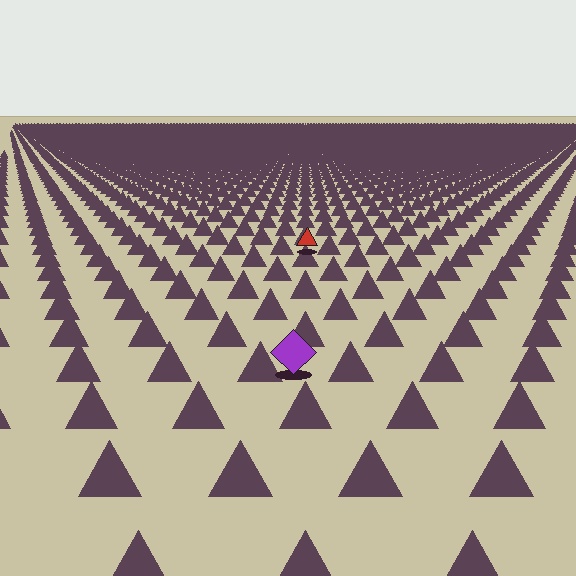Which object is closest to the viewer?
The purple diamond is closest. The texture marks near it are larger and more spread out.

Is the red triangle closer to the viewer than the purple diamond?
No. The purple diamond is closer — you can tell from the texture gradient: the ground texture is coarser near it.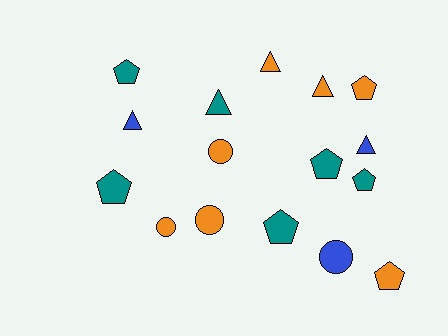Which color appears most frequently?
Orange, with 7 objects.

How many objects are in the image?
There are 16 objects.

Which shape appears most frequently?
Pentagon, with 7 objects.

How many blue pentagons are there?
There are no blue pentagons.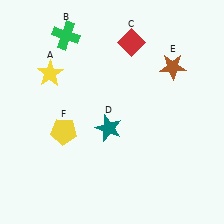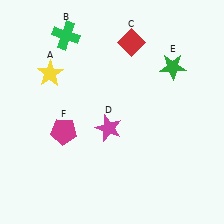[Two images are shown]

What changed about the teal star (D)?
In Image 1, D is teal. In Image 2, it changed to magenta.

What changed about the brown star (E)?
In Image 1, E is brown. In Image 2, it changed to green.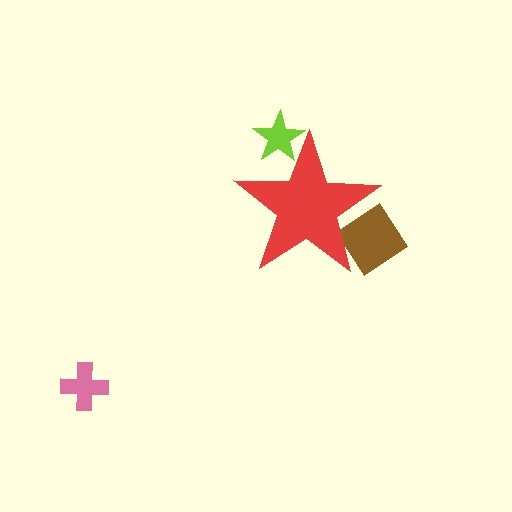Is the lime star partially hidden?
Yes, the lime star is partially hidden behind the red star.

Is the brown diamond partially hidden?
Yes, the brown diamond is partially hidden behind the red star.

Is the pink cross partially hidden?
No, the pink cross is fully visible.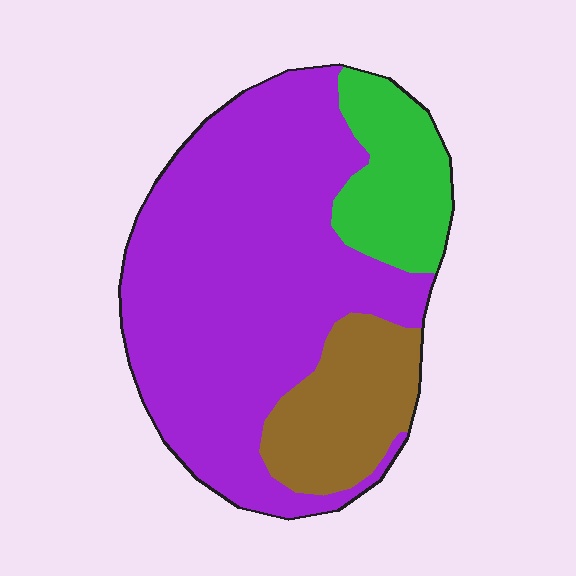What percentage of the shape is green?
Green takes up less than a sixth of the shape.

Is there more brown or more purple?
Purple.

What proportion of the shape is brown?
Brown takes up less than a quarter of the shape.